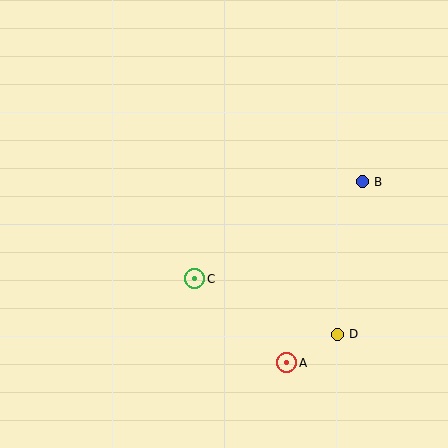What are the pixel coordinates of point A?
Point A is at (287, 363).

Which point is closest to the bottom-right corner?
Point D is closest to the bottom-right corner.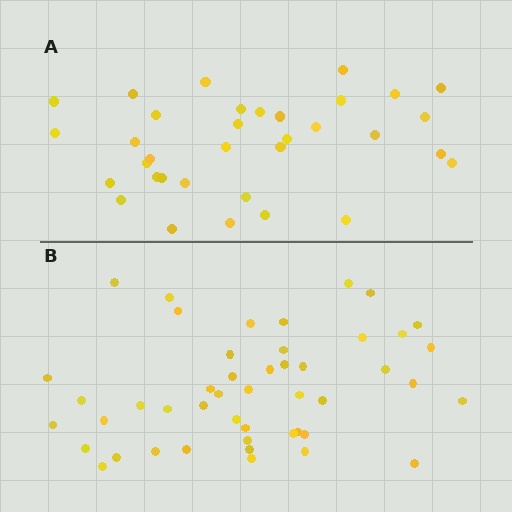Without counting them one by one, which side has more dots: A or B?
Region B (the bottom region) has more dots.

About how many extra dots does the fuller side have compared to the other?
Region B has approximately 15 more dots than region A.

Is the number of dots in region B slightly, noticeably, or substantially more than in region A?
Region B has noticeably more, but not dramatically so. The ratio is roughly 1.4 to 1.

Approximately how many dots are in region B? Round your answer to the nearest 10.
About 50 dots. (The exact count is 47, which rounds to 50.)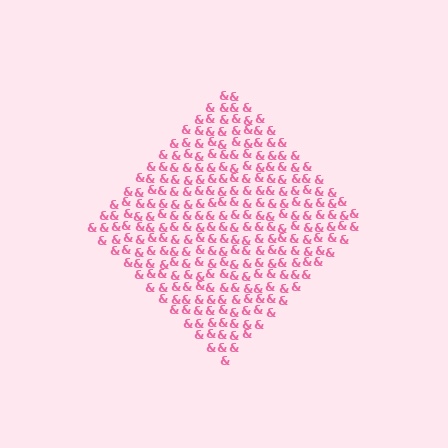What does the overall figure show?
The overall figure shows a diamond.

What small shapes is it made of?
It is made of small ampersands.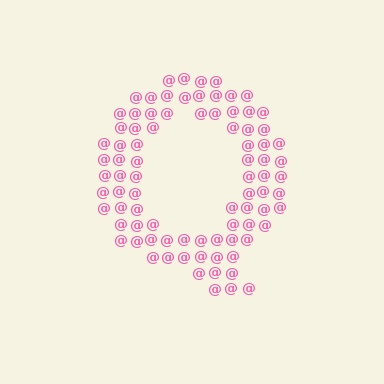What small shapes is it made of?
It is made of small at signs.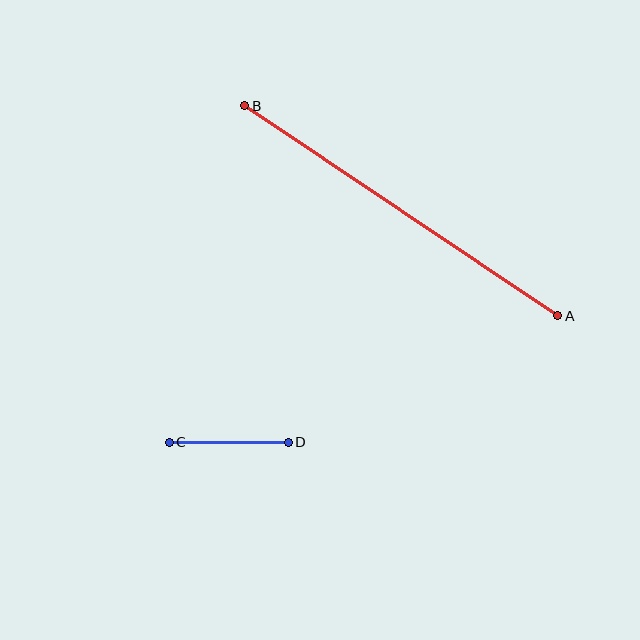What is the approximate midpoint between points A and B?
The midpoint is at approximately (401, 211) pixels.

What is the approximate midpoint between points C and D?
The midpoint is at approximately (229, 442) pixels.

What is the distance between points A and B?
The distance is approximately 377 pixels.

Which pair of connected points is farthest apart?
Points A and B are farthest apart.